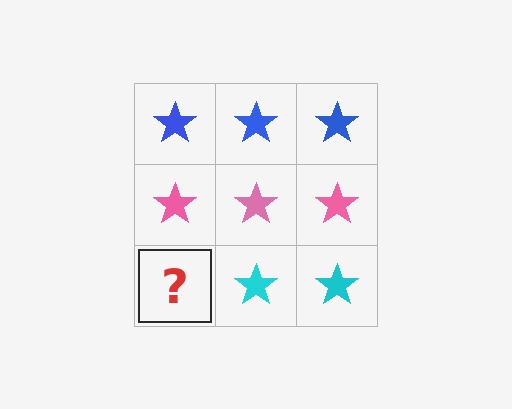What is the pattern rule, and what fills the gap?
The rule is that each row has a consistent color. The gap should be filled with a cyan star.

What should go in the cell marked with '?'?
The missing cell should contain a cyan star.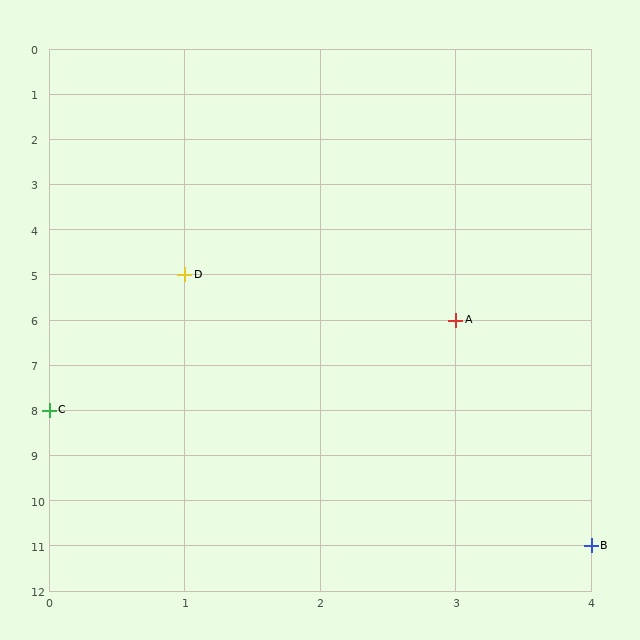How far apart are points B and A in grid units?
Points B and A are 1 column and 5 rows apart (about 5.1 grid units diagonally).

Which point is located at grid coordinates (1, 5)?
Point D is at (1, 5).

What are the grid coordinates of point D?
Point D is at grid coordinates (1, 5).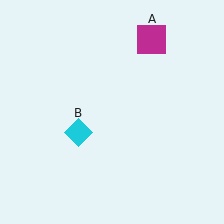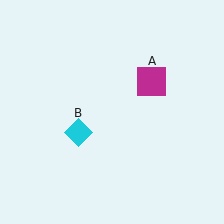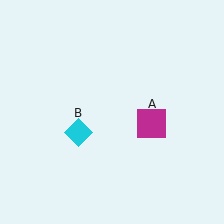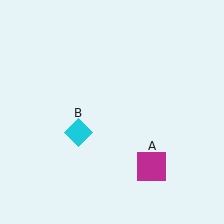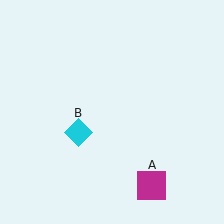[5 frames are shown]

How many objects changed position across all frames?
1 object changed position: magenta square (object A).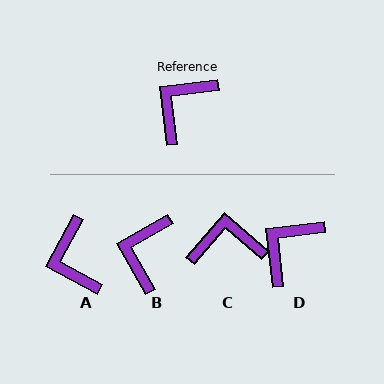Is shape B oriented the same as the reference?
No, it is off by about 22 degrees.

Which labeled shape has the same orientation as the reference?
D.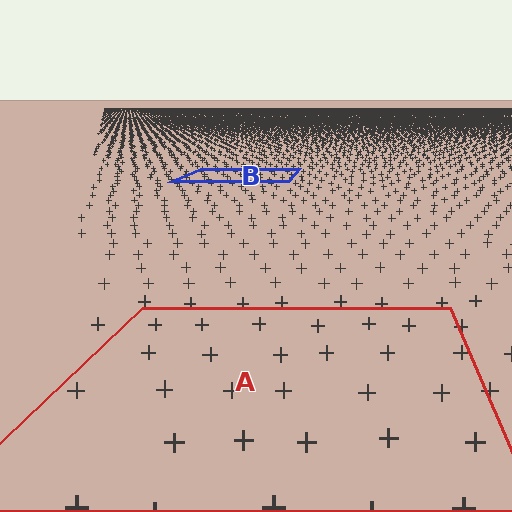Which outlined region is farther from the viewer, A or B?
Region B is farther from the viewer — the texture elements inside it appear smaller and more densely packed.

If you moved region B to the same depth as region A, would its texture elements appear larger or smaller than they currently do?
They would appear larger. At a closer depth, the same texture elements are projected at a bigger on-screen size.